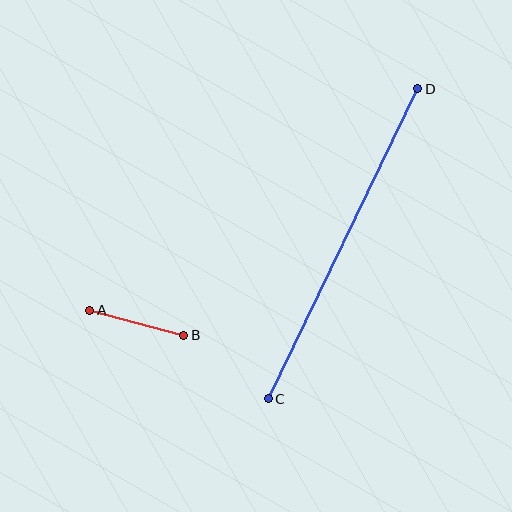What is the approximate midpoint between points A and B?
The midpoint is at approximately (137, 323) pixels.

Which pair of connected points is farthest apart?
Points C and D are farthest apart.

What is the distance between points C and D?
The distance is approximately 344 pixels.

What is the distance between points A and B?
The distance is approximately 97 pixels.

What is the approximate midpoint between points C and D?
The midpoint is at approximately (343, 244) pixels.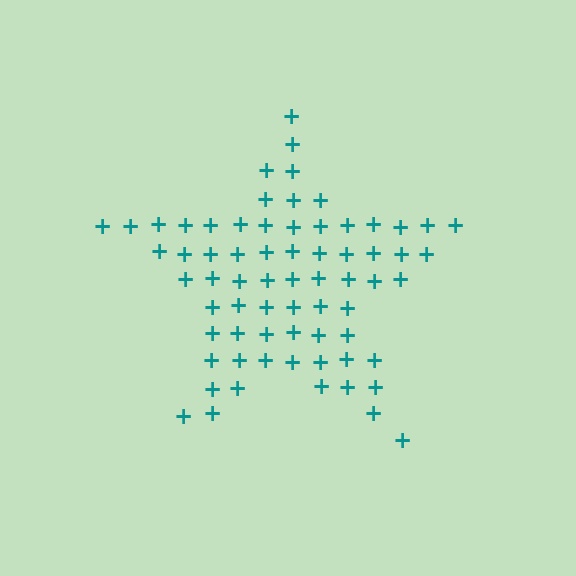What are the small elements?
The small elements are plus signs.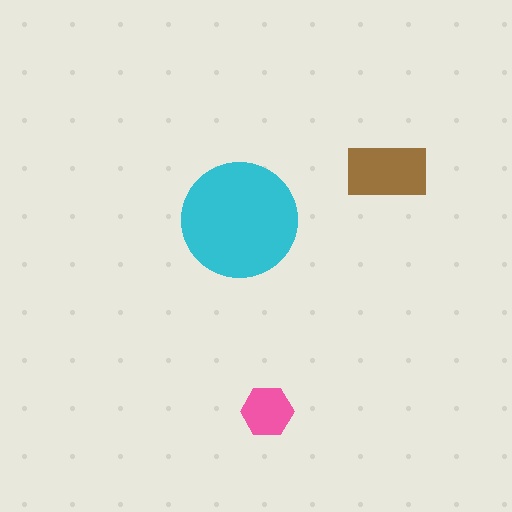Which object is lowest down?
The pink hexagon is bottommost.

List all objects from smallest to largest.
The pink hexagon, the brown rectangle, the cyan circle.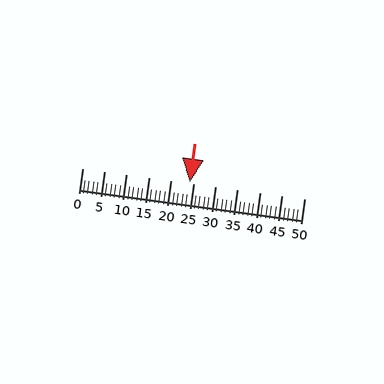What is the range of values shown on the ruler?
The ruler shows values from 0 to 50.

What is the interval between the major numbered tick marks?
The major tick marks are spaced 5 units apart.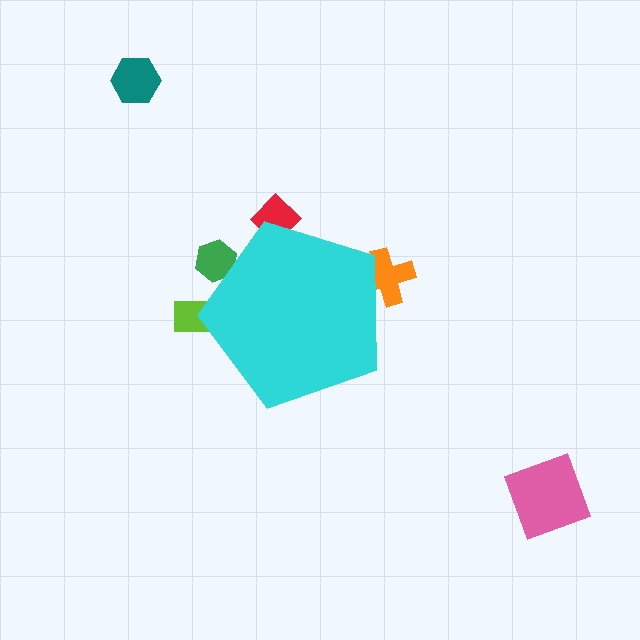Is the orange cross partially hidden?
Yes, the orange cross is partially hidden behind the cyan pentagon.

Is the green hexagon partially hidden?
Yes, the green hexagon is partially hidden behind the cyan pentagon.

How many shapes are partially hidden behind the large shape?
4 shapes are partially hidden.